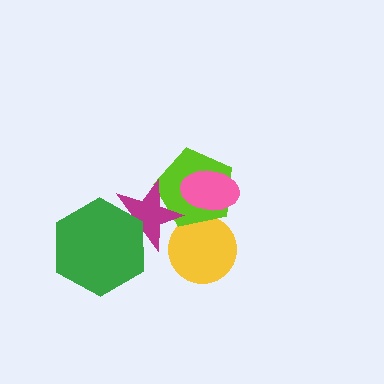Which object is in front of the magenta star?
The green hexagon is in front of the magenta star.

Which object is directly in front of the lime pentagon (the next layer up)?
The pink ellipse is directly in front of the lime pentagon.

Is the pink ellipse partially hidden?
No, no other shape covers it.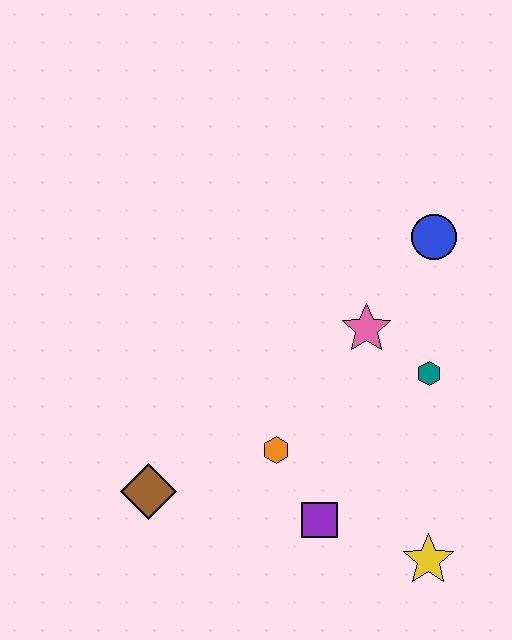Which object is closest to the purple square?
The orange hexagon is closest to the purple square.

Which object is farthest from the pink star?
The brown diamond is farthest from the pink star.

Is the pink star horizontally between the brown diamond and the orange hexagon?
No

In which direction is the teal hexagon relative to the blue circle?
The teal hexagon is below the blue circle.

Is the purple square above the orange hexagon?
No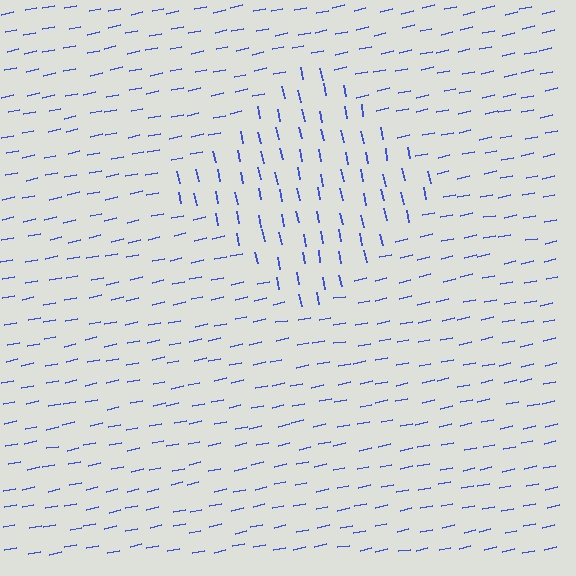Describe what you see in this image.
The image is filled with small blue line segments. A diamond region in the image has lines oriented differently from the surrounding lines, creating a visible texture boundary.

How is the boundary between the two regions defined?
The boundary is defined purely by a change in line orientation (approximately 89 degrees difference). All lines are the same color and thickness.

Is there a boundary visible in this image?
Yes, there is a texture boundary formed by a change in line orientation.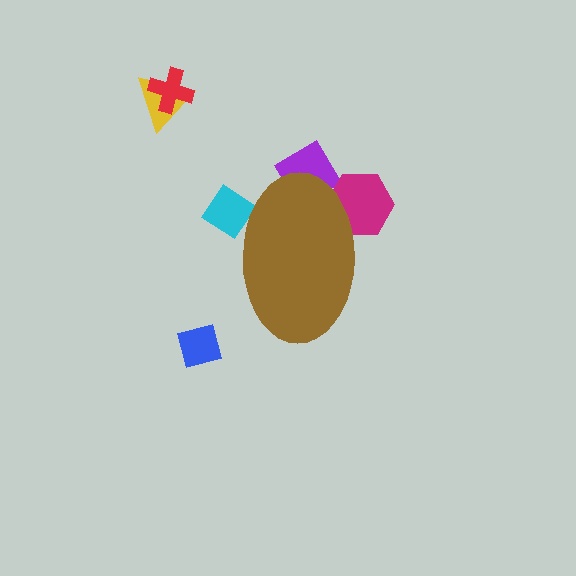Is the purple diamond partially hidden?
Yes, the purple diamond is partially hidden behind the brown ellipse.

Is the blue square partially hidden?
No, the blue square is fully visible.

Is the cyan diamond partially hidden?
Yes, the cyan diamond is partially hidden behind the brown ellipse.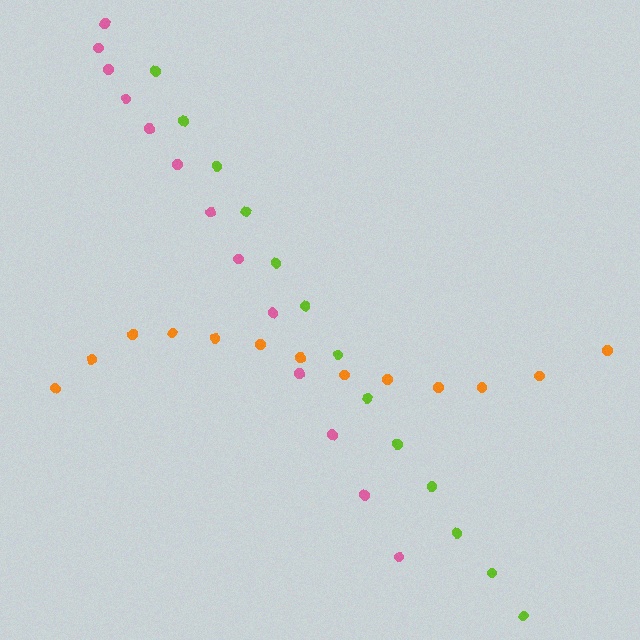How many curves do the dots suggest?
There are 3 distinct paths.